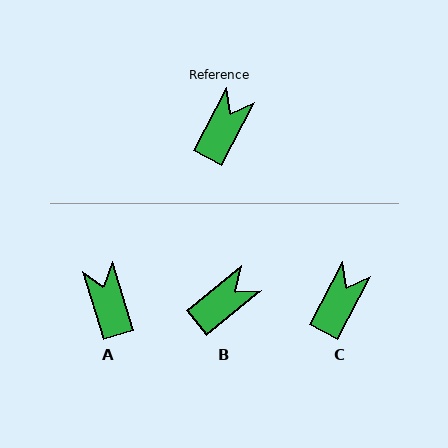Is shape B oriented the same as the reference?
No, it is off by about 23 degrees.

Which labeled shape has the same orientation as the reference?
C.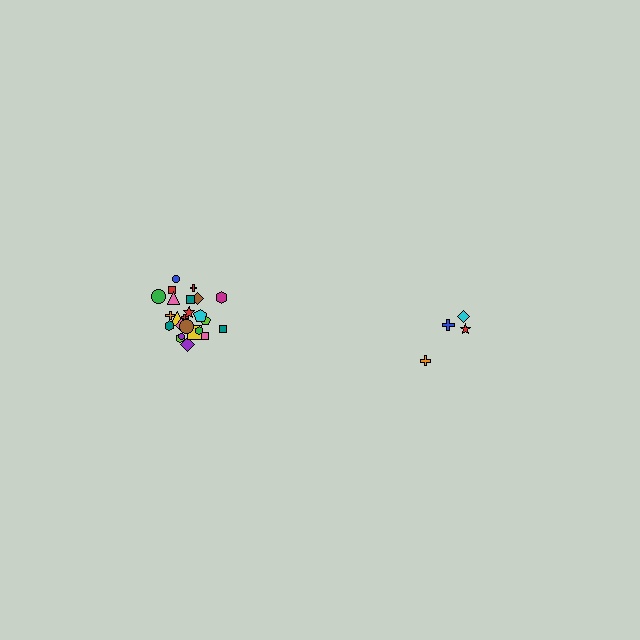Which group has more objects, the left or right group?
The left group.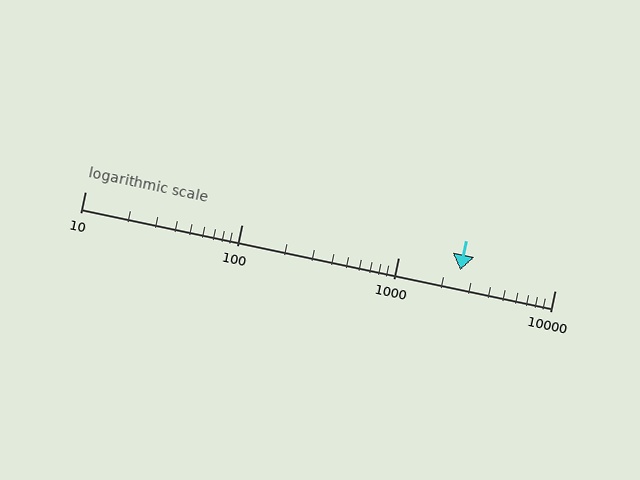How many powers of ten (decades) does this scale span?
The scale spans 3 decades, from 10 to 10000.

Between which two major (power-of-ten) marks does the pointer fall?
The pointer is between 1000 and 10000.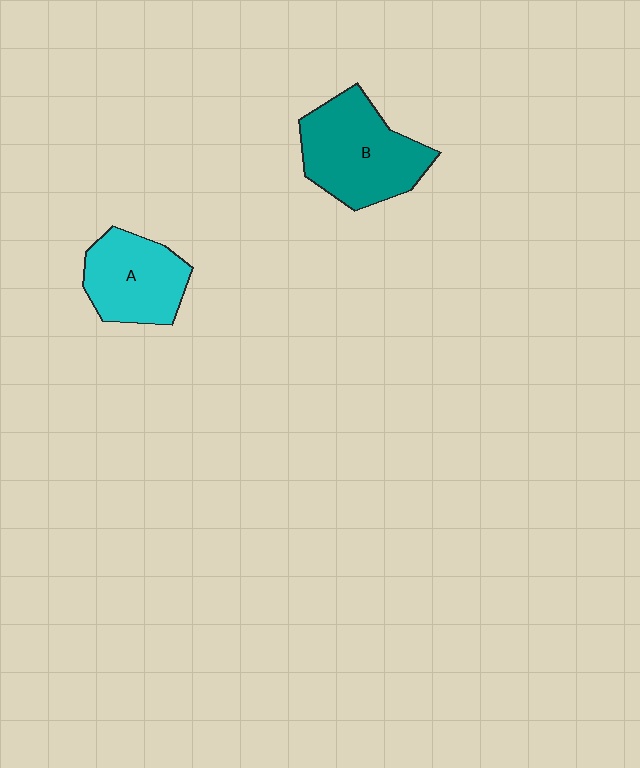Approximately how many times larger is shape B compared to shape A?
Approximately 1.3 times.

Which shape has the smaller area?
Shape A (cyan).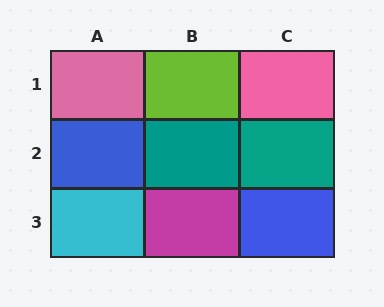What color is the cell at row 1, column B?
Lime.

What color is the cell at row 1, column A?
Pink.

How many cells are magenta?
1 cell is magenta.